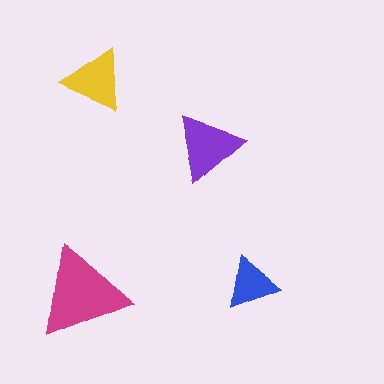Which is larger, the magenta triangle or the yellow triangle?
The magenta one.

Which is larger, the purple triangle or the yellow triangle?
The purple one.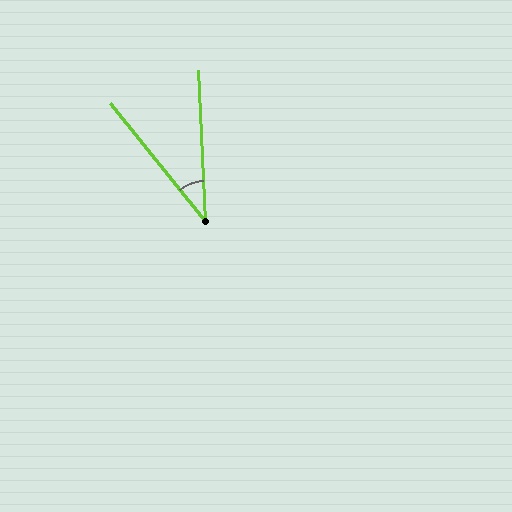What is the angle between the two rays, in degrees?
Approximately 36 degrees.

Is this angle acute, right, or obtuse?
It is acute.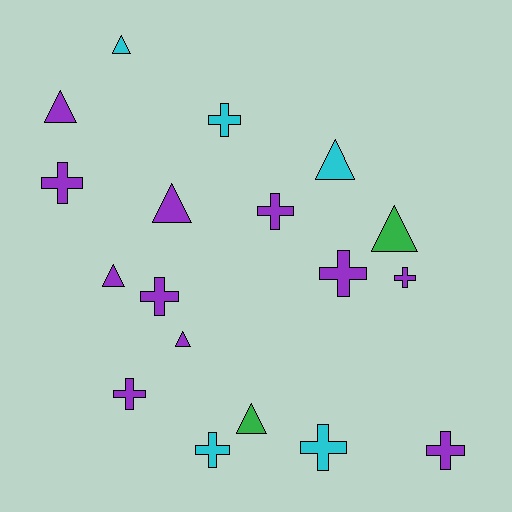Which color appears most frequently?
Purple, with 11 objects.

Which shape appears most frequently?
Cross, with 10 objects.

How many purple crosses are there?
There are 7 purple crosses.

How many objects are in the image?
There are 18 objects.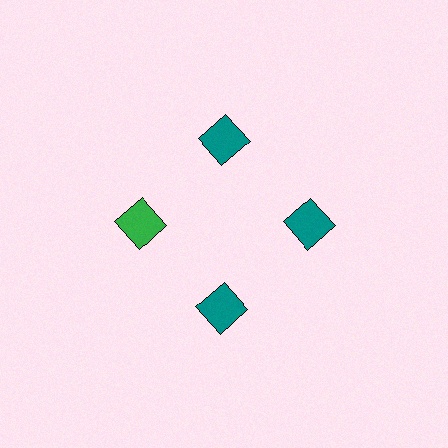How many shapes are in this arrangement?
There are 4 shapes arranged in a ring pattern.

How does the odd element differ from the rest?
It has a different color: green instead of teal.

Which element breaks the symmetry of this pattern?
The green square at roughly the 9 o'clock position breaks the symmetry. All other shapes are teal squares.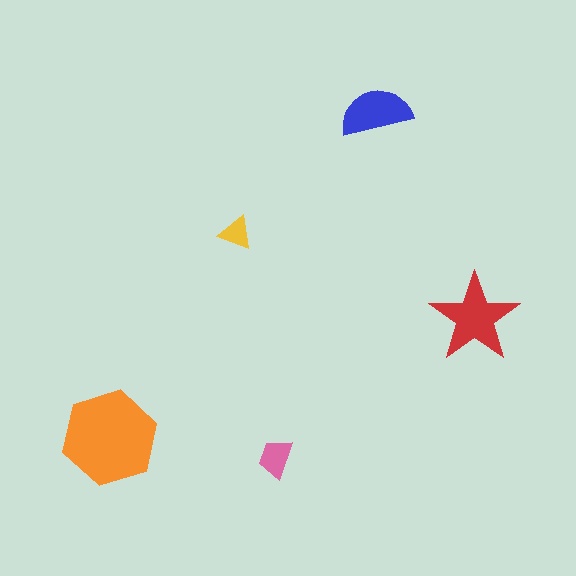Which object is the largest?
The orange hexagon.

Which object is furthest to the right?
The red star is rightmost.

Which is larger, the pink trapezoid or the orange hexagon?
The orange hexagon.